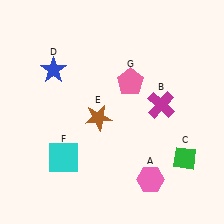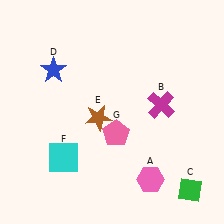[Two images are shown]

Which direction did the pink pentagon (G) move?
The pink pentagon (G) moved down.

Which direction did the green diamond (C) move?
The green diamond (C) moved down.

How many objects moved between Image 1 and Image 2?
2 objects moved between the two images.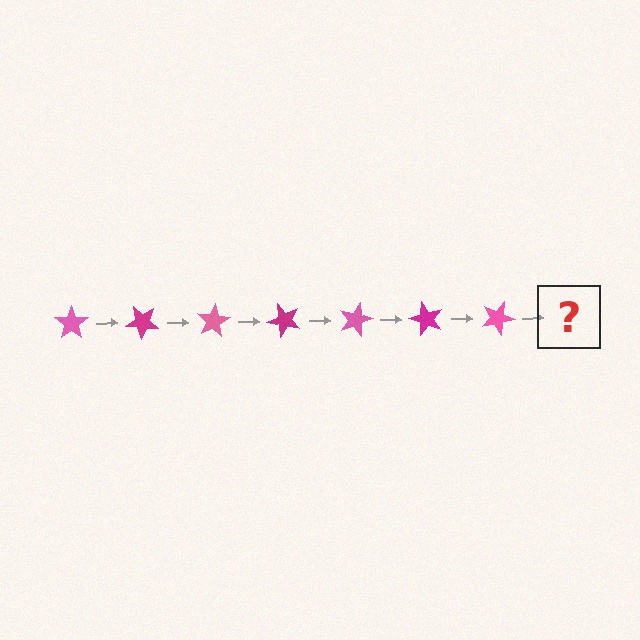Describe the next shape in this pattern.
It should be a magenta star, rotated 280 degrees from the start.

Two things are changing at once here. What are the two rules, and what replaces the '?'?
The two rules are that it rotates 40 degrees each step and the color cycles through pink and magenta. The '?' should be a magenta star, rotated 280 degrees from the start.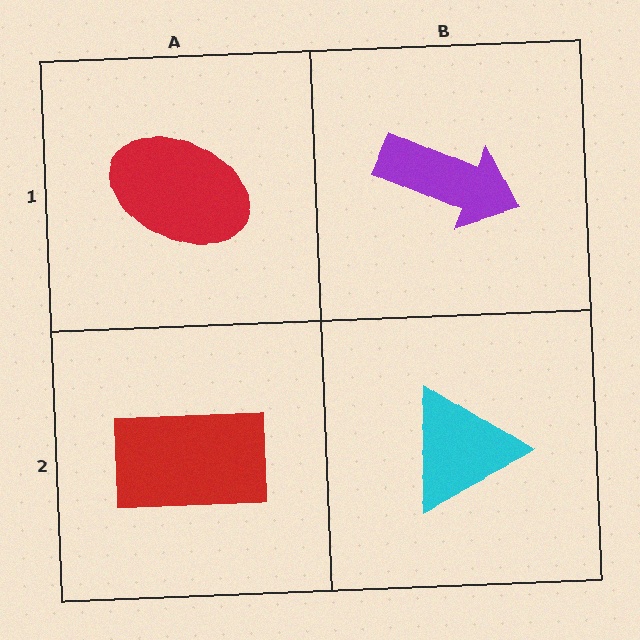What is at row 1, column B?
A purple arrow.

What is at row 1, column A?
A red ellipse.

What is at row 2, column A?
A red rectangle.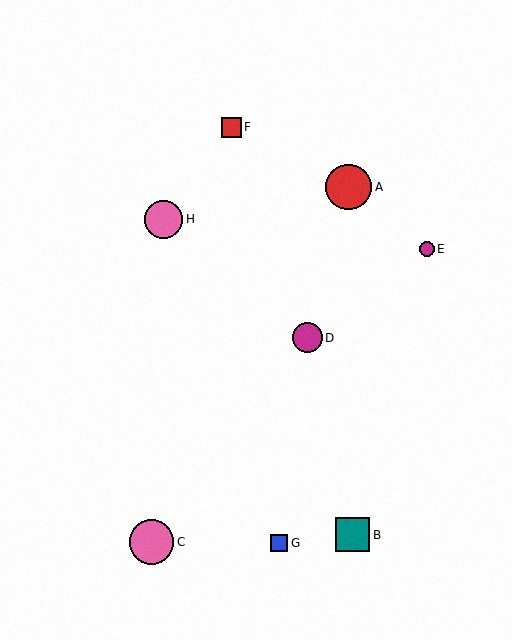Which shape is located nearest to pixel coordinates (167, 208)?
The pink circle (labeled H) at (164, 219) is nearest to that location.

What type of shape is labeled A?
Shape A is a red circle.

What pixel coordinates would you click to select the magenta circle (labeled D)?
Click at (307, 338) to select the magenta circle D.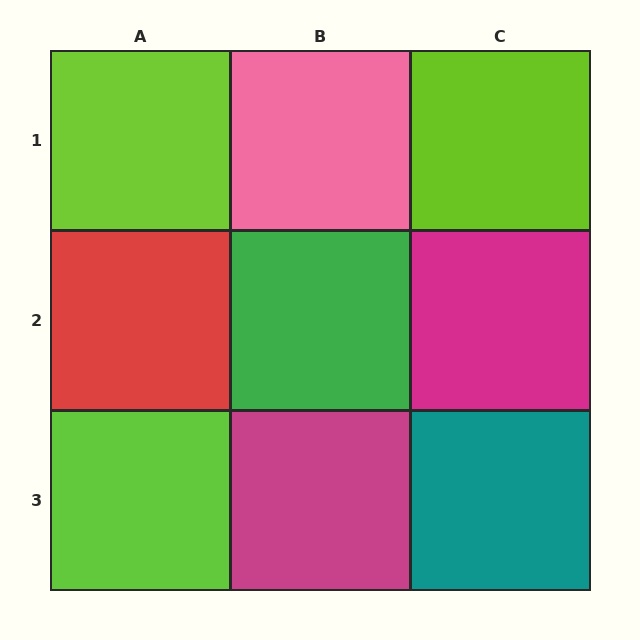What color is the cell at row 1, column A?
Lime.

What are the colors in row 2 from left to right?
Red, green, magenta.